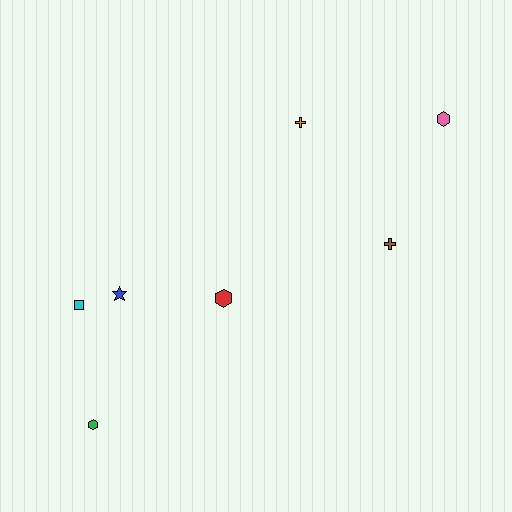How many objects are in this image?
There are 7 objects.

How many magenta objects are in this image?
There are no magenta objects.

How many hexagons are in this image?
There are 3 hexagons.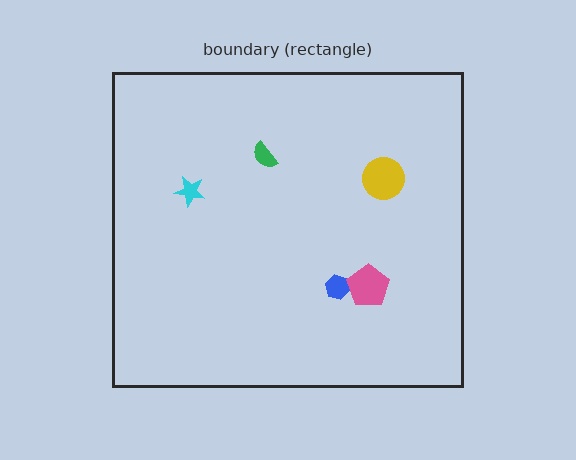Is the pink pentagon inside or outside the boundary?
Inside.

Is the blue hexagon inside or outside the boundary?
Inside.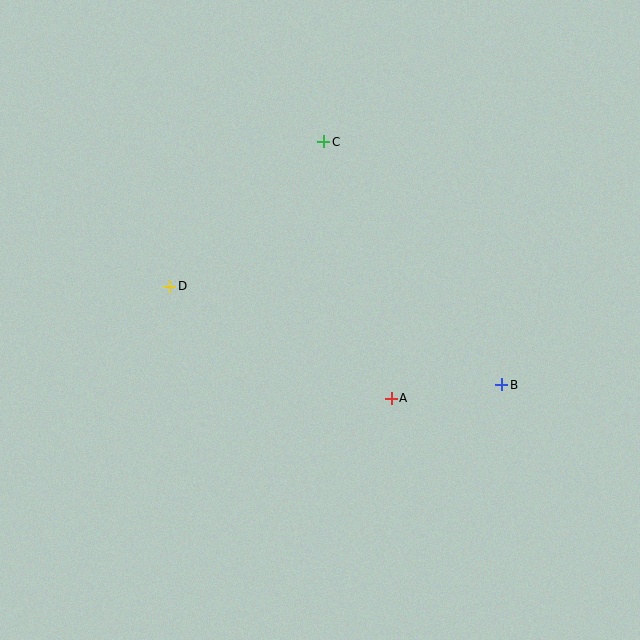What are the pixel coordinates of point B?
Point B is at (502, 385).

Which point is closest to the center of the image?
Point A at (391, 398) is closest to the center.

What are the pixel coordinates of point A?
Point A is at (391, 398).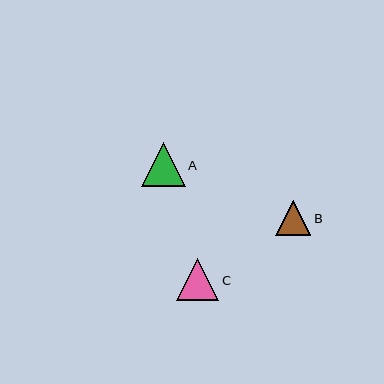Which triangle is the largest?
Triangle A is the largest with a size of approximately 44 pixels.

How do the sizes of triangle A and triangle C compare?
Triangle A and triangle C are approximately the same size.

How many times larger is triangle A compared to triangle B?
Triangle A is approximately 1.2 times the size of triangle B.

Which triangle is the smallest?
Triangle B is the smallest with a size of approximately 36 pixels.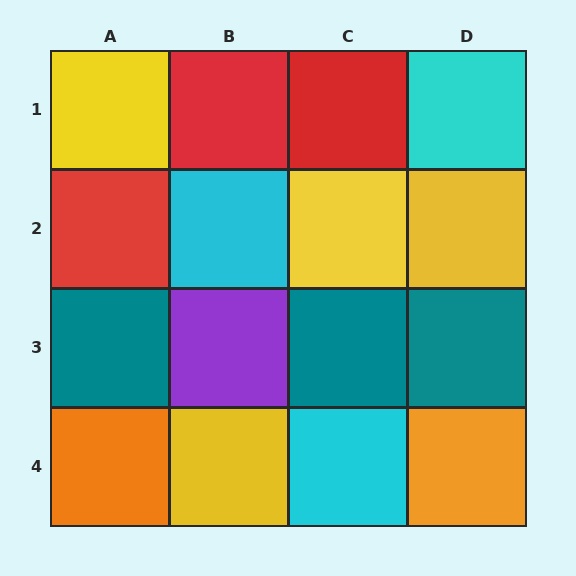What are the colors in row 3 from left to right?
Teal, purple, teal, teal.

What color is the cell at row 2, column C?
Yellow.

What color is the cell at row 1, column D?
Cyan.